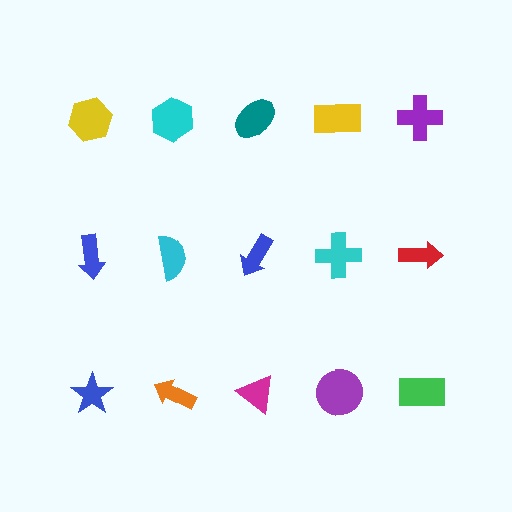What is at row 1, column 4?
A yellow rectangle.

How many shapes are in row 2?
5 shapes.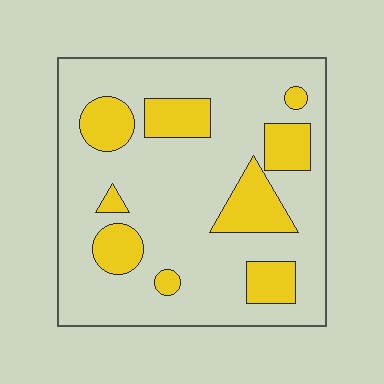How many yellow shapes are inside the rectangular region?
9.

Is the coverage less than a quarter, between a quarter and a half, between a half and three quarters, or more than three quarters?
Less than a quarter.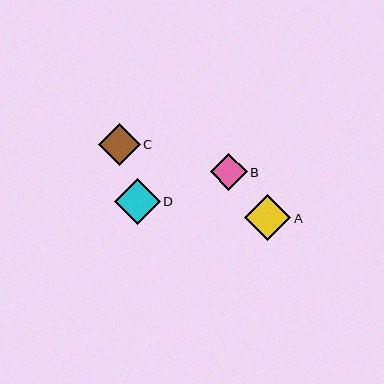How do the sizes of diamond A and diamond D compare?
Diamond A and diamond D are approximately the same size.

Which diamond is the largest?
Diamond A is the largest with a size of approximately 46 pixels.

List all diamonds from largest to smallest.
From largest to smallest: A, D, C, B.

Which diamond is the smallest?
Diamond B is the smallest with a size of approximately 37 pixels.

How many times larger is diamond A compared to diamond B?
Diamond A is approximately 1.2 times the size of diamond B.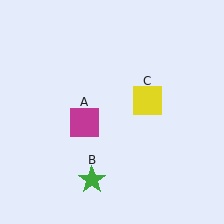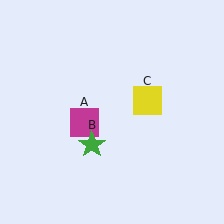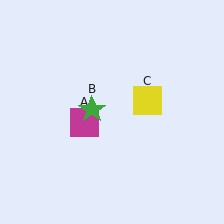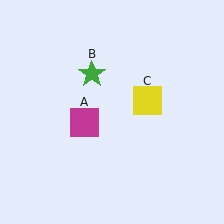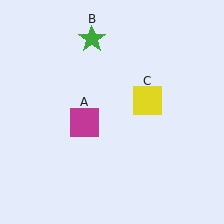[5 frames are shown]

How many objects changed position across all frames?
1 object changed position: green star (object B).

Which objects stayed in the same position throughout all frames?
Magenta square (object A) and yellow square (object C) remained stationary.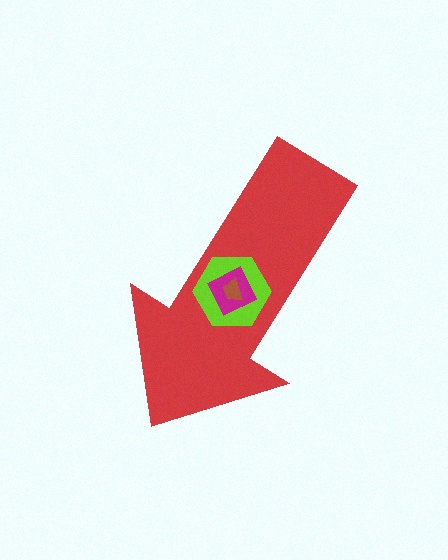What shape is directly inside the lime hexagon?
The magenta diamond.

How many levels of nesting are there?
4.